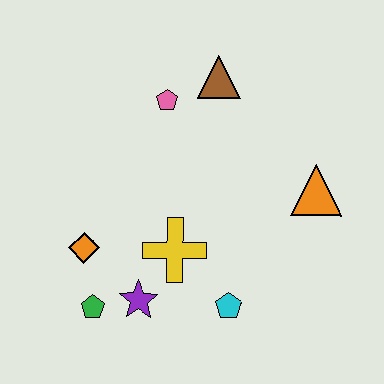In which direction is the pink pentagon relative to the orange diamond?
The pink pentagon is above the orange diamond.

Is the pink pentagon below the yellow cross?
No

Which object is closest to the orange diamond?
The green pentagon is closest to the orange diamond.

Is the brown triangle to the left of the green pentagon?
No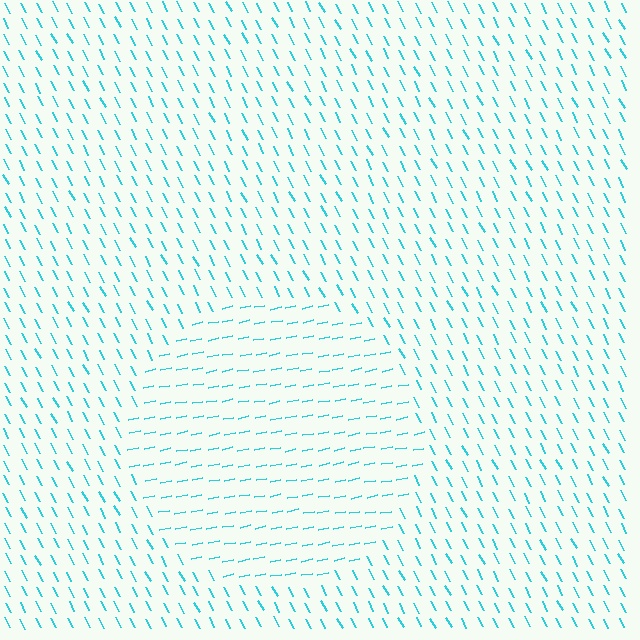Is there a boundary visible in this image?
Yes, there is a texture boundary formed by a change in line orientation.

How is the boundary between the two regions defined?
The boundary is defined purely by a change in line orientation (approximately 73 degrees difference). All lines are the same color and thickness.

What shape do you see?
I see a circle.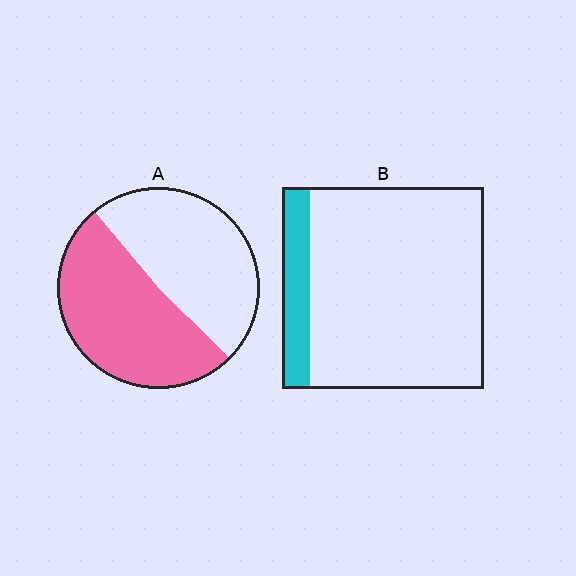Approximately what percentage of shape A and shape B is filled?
A is approximately 50% and B is approximately 15%.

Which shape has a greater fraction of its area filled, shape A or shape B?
Shape A.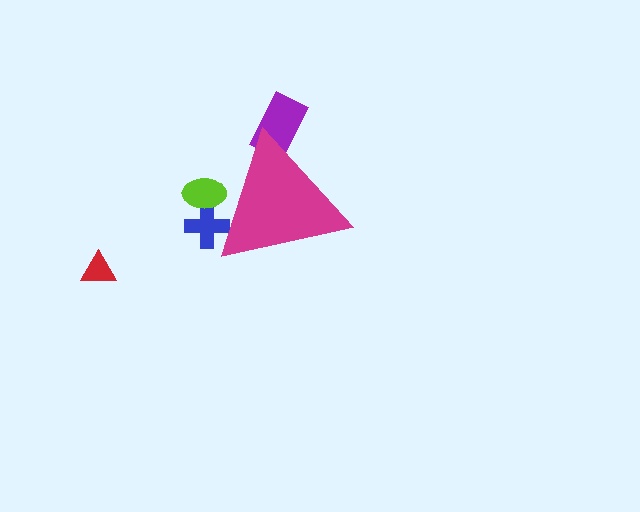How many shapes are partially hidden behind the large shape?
3 shapes are partially hidden.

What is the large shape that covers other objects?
A magenta triangle.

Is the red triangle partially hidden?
No, the red triangle is fully visible.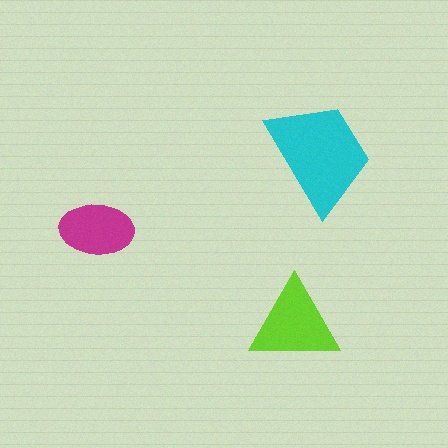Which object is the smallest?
The magenta ellipse.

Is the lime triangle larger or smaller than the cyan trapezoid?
Smaller.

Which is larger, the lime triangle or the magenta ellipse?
The lime triangle.